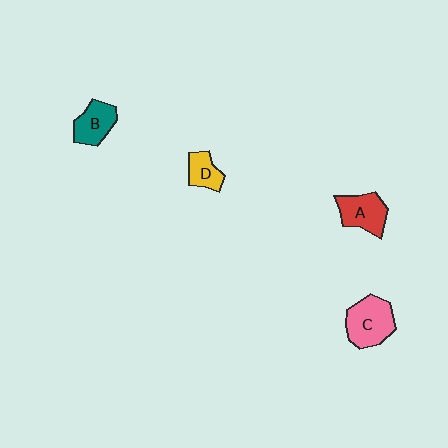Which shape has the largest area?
Shape C (pink).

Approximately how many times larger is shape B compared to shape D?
Approximately 1.4 times.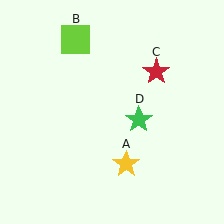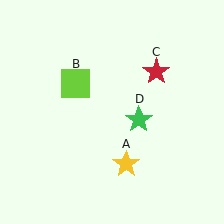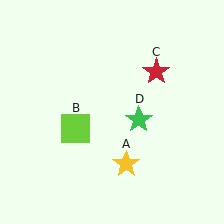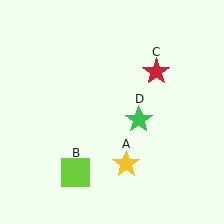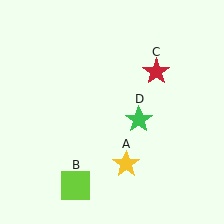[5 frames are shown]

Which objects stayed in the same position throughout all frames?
Yellow star (object A) and red star (object C) and green star (object D) remained stationary.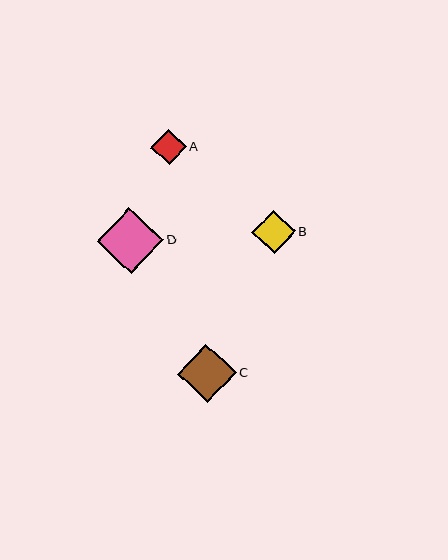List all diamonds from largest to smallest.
From largest to smallest: D, C, B, A.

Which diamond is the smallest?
Diamond A is the smallest with a size of approximately 36 pixels.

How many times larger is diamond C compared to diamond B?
Diamond C is approximately 1.3 times the size of diamond B.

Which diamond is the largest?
Diamond D is the largest with a size of approximately 66 pixels.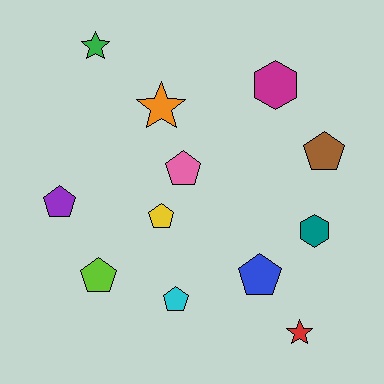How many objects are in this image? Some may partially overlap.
There are 12 objects.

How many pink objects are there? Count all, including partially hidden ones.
There is 1 pink object.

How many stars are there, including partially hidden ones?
There are 3 stars.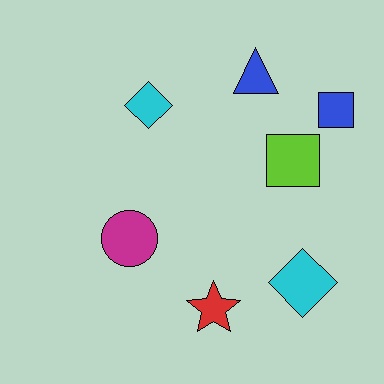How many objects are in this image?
There are 7 objects.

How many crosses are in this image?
There are no crosses.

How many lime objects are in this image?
There is 1 lime object.